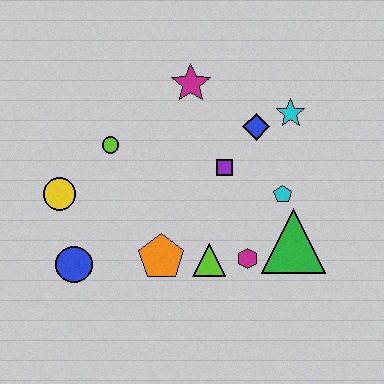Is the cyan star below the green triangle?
No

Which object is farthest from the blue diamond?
The blue circle is farthest from the blue diamond.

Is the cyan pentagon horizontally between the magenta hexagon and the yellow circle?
No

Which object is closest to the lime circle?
The yellow circle is closest to the lime circle.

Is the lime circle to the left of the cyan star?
Yes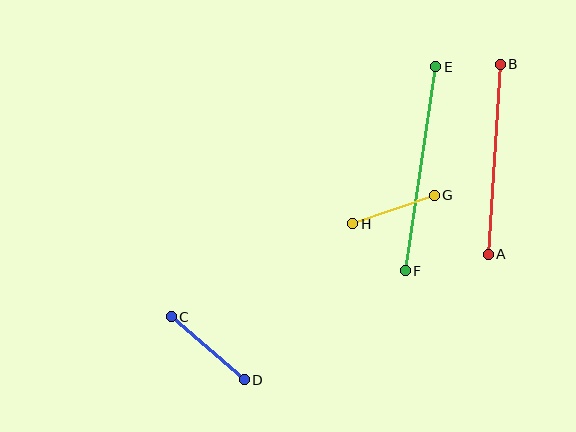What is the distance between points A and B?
The distance is approximately 190 pixels.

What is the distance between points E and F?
The distance is approximately 206 pixels.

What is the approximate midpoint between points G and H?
The midpoint is at approximately (393, 209) pixels.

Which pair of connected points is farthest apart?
Points E and F are farthest apart.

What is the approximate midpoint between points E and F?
The midpoint is at approximately (421, 169) pixels.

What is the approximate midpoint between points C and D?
The midpoint is at approximately (208, 348) pixels.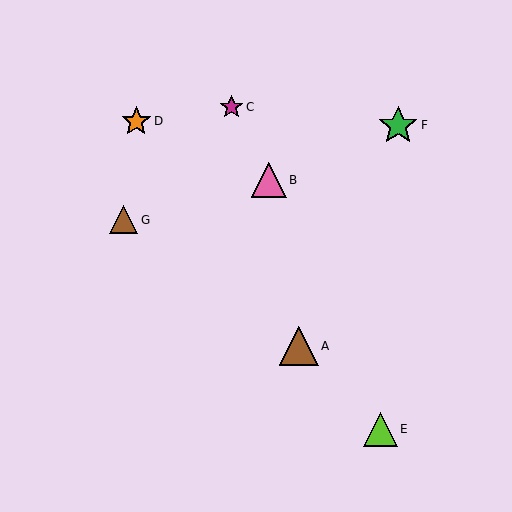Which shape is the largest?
The brown triangle (labeled A) is the largest.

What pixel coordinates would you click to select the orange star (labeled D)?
Click at (136, 121) to select the orange star D.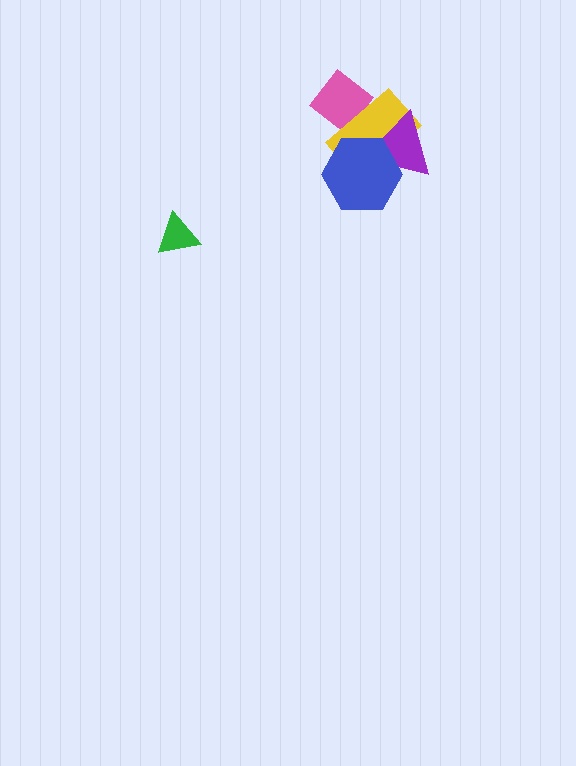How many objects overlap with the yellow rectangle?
3 objects overlap with the yellow rectangle.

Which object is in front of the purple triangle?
The blue hexagon is in front of the purple triangle.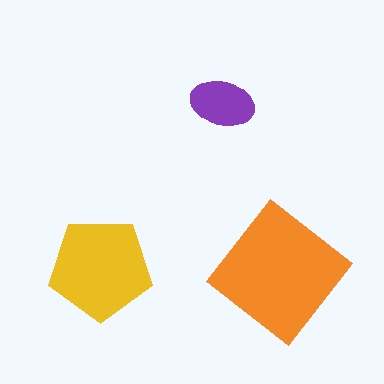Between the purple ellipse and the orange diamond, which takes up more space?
The orange diamond.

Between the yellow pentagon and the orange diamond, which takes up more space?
The orange diamond.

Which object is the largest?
The orange diamond.